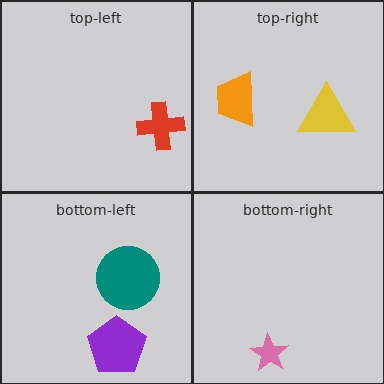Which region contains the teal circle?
The bottom-left region.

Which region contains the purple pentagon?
The bottom-left region.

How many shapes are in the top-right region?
2.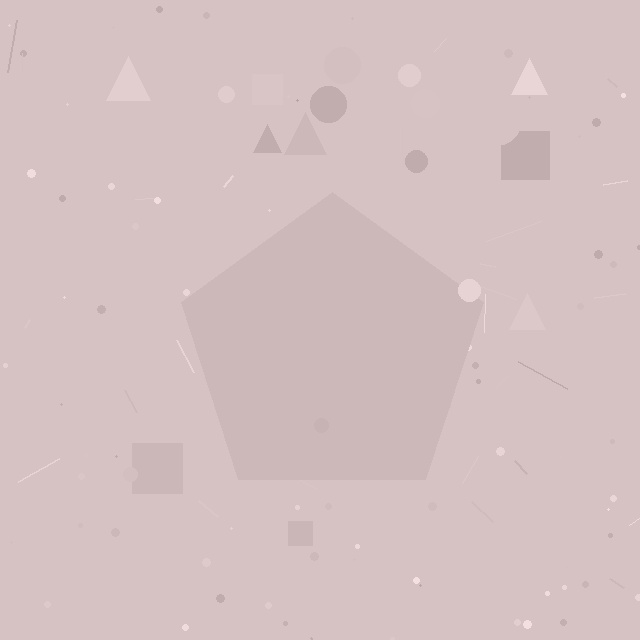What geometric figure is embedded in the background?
A pentagon is embedded in the background.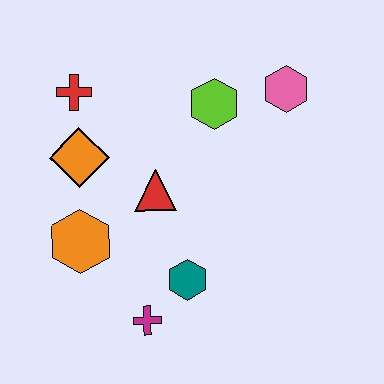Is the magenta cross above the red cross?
No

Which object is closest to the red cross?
The orange diamond is closest to the red cross.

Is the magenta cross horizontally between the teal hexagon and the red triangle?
No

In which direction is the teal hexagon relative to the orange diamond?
The teal hexagon is below the orange diamond.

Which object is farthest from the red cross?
The magenta cross is farthest from the red cross.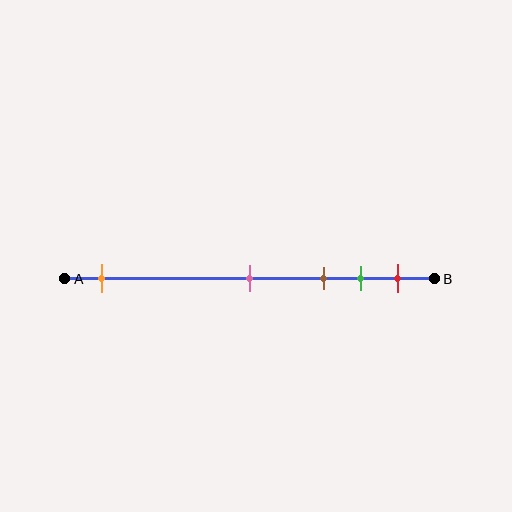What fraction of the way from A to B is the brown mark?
The brown mark is approximately 70% (0.7) of the way from A to B.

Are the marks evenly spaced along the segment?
No, the marks are not evenly spaced.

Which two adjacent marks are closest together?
The green and red marks are the closest adjacent pair.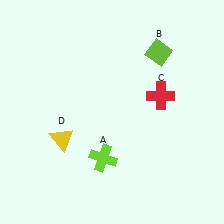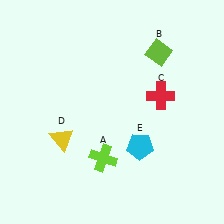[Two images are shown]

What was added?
A cyan pentagon (E) was added in Image 2.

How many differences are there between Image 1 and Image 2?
There is 1 difference between the two images.